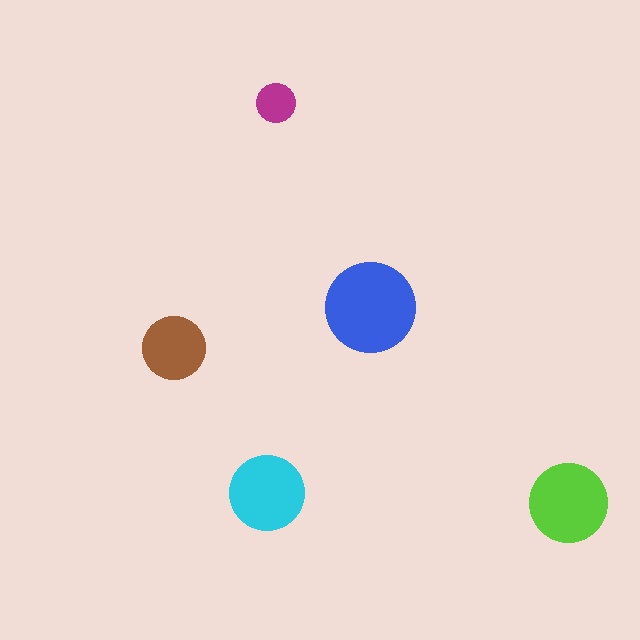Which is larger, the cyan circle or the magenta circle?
The cyan one.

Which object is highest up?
The magenta circle is topmost.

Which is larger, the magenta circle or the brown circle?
The brown one.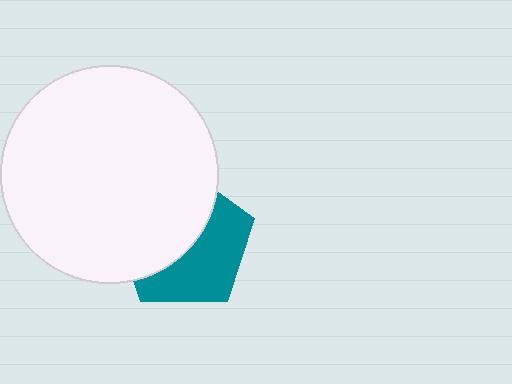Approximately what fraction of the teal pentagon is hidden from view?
Roughly 52% of the teal pentagon is hidden behind the white circle.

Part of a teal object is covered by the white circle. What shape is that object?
It is a pentagon.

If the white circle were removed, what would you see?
You would see the complete teal pentagon.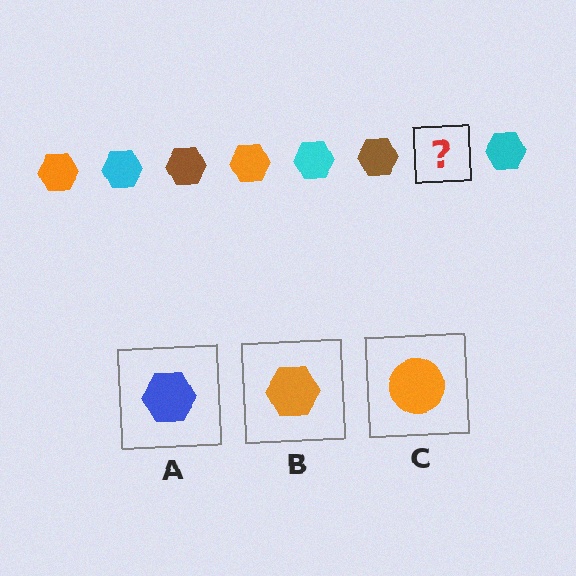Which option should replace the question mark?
Option B.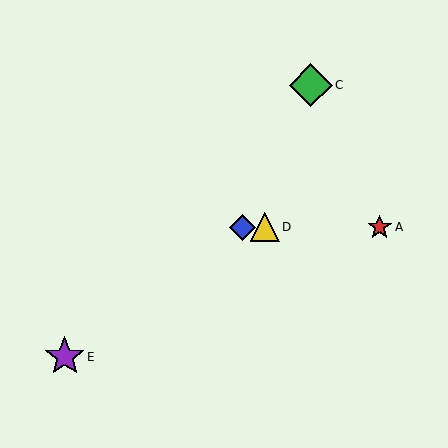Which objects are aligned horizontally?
Objects A, B, D are aligned horizontally.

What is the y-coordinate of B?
Object B is at y≈227.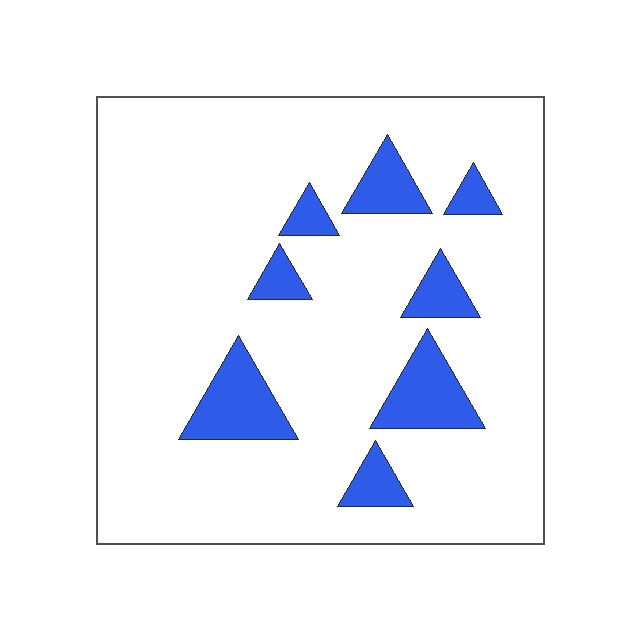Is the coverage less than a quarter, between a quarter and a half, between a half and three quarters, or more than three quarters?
Less than a quarter.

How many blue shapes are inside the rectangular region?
8.